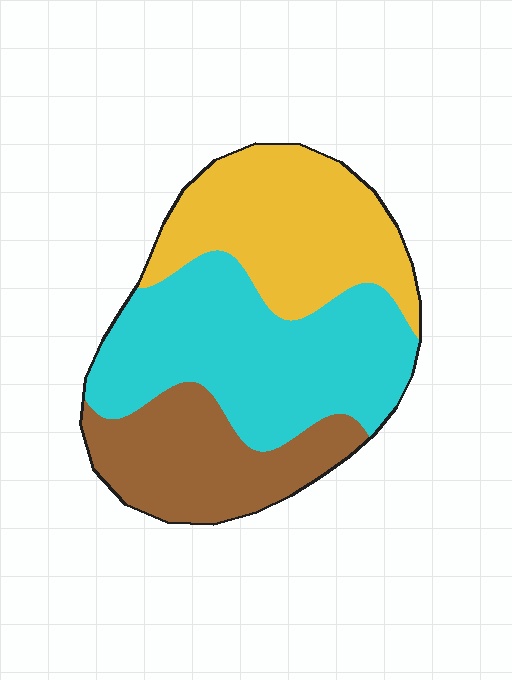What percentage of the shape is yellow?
Yellow takes up between a sixth and a third of the shape.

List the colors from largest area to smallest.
From largest to smallest: cyan, yellow, brown.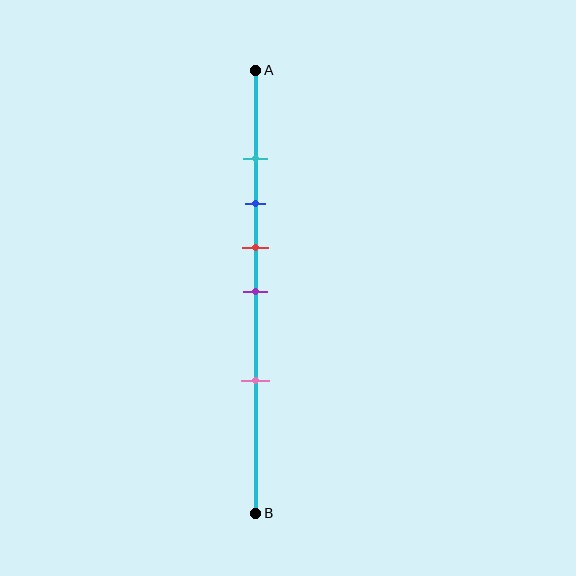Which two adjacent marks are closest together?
The cyan and blue marks are the closest adjacent pair.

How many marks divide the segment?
There are 5 marks dividing the segment.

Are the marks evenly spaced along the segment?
No, the marks are not evenly spaced.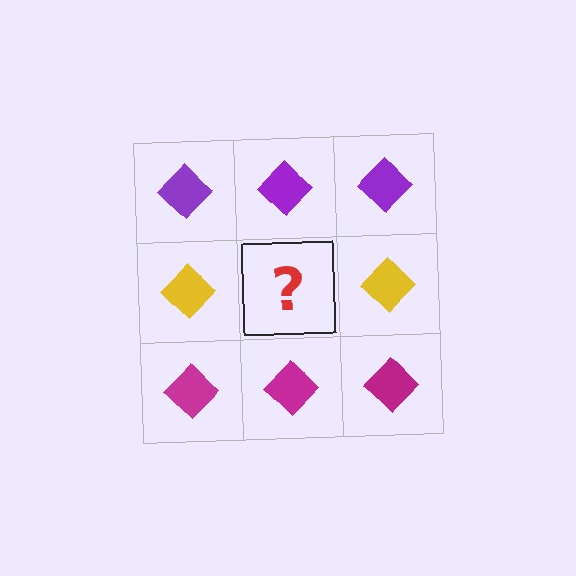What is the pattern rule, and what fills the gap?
The rule is that each row has a consistent color. The gap should be filled with a yellow diamond.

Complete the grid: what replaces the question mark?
The question mark should be replaced with a yellow diamond.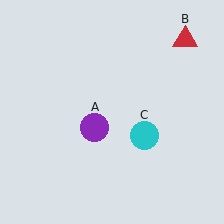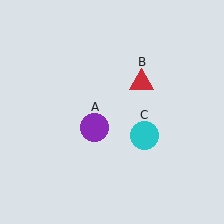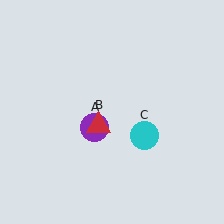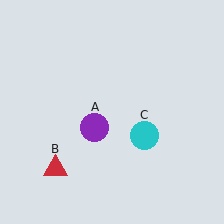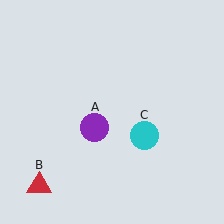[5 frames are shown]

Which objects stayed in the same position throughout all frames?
Purple circle (object A) and cyan circle (object C) remained stationary.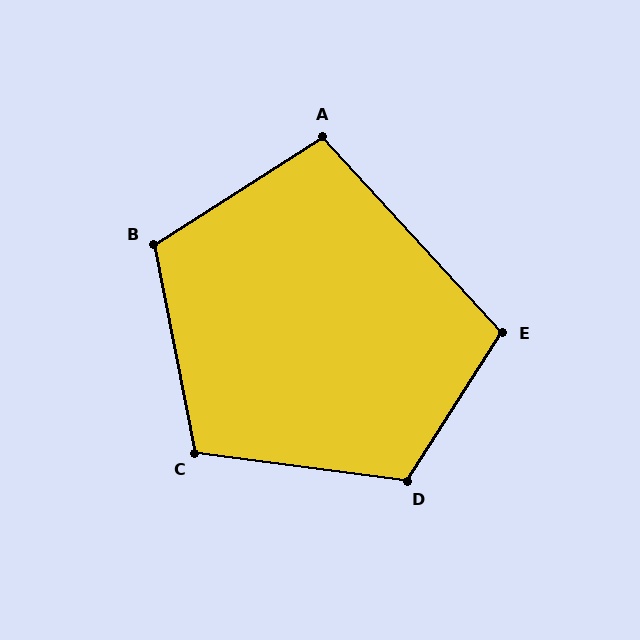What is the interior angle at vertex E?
Approximately 105 degrees (obtuse).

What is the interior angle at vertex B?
Approximately 111 degrees (obtuse).